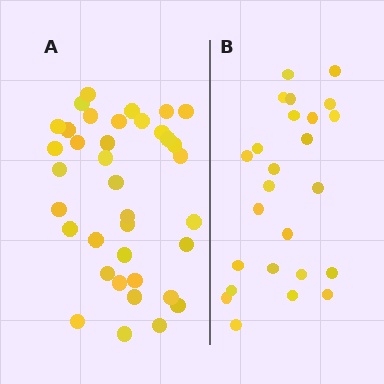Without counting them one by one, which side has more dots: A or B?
Region A (the left region) has more dots.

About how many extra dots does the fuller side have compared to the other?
Region A has roughly 12 or so more dots than region B.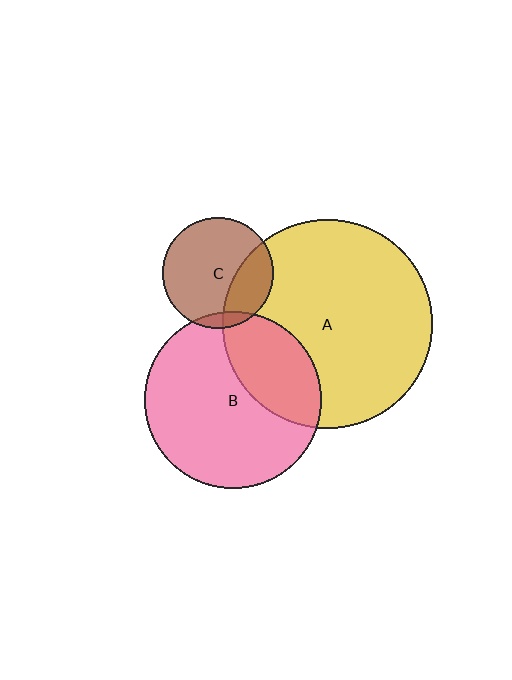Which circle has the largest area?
Circle A (yellow).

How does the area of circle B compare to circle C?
Approximately 2.5 times.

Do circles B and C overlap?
Yes.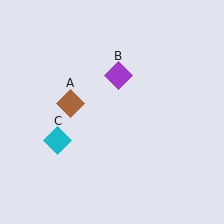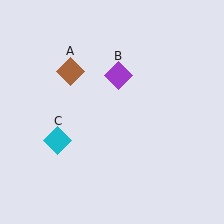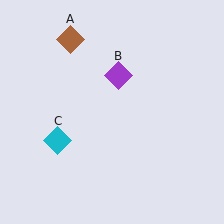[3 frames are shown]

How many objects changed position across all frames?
1 object changed position: brown diamond (object A).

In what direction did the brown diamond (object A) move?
The brown diamond (object A) moved up.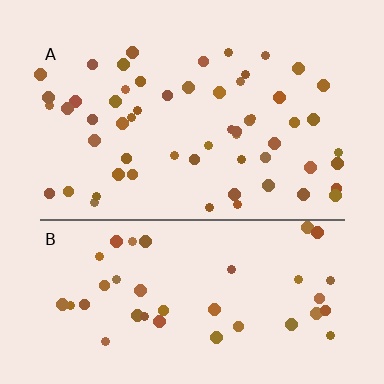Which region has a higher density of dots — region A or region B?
A (the top).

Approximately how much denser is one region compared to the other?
Approximately 1.4× — region A over region B.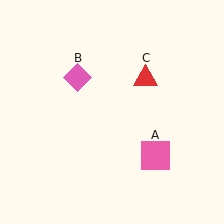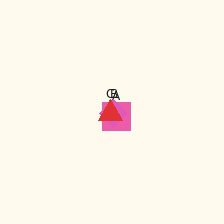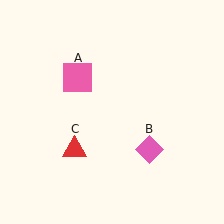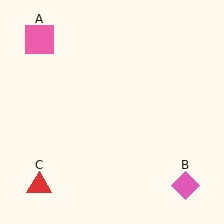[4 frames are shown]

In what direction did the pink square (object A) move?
The pink square (object A) moved up and to the left.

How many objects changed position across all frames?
3 objects changed position: pink square (object A), pink diamond (object B), red triangle (object C).